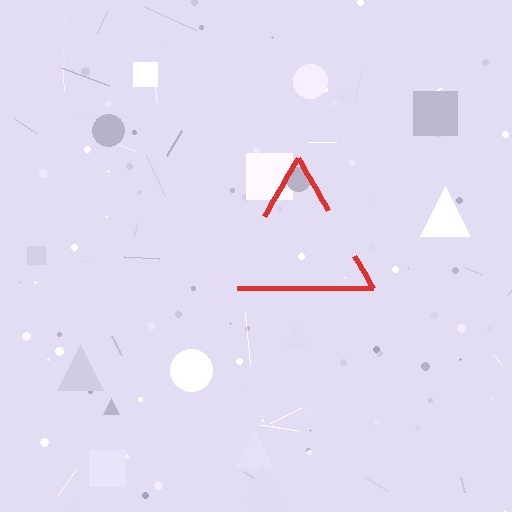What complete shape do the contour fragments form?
The contour fragments form a triangle.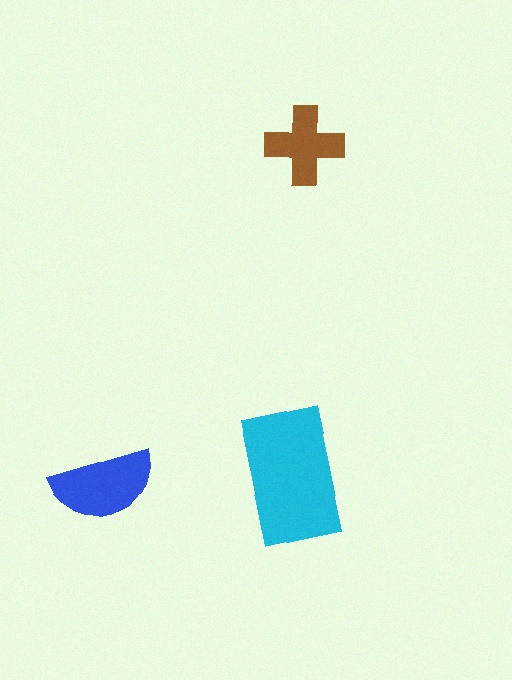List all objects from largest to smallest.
The cyan rectangle, the blue semicircle, the brown cross.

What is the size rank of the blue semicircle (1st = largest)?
2nd.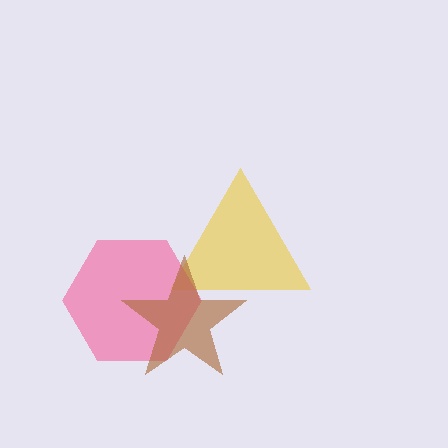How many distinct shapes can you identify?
There are 3 distinct shapes: a yellow triangle, a pink hexagon, a brown star.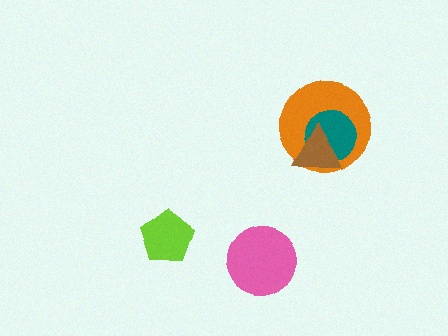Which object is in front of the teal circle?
The brown triangle is in front of the teal circle.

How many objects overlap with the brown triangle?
2 objects overlap with the brown triangle.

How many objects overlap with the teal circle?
2 objects overlap with the teal circle.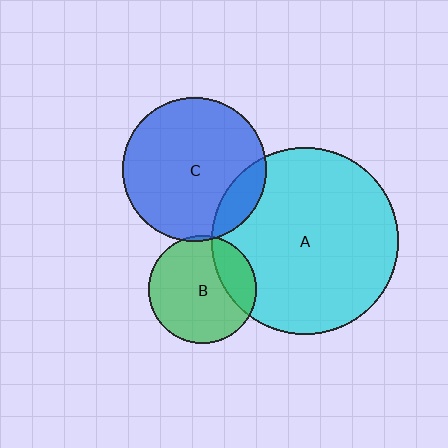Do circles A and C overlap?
Yes.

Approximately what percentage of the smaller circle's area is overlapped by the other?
Approximately 15%.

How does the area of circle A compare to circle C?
Approximately 1.7 times.